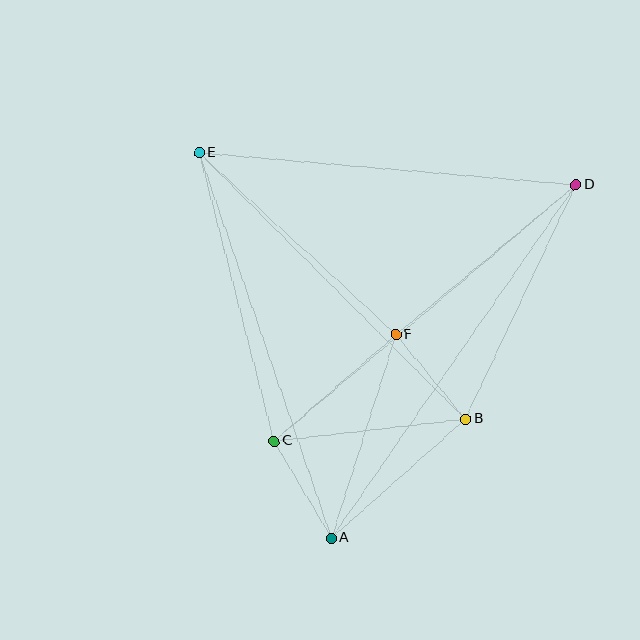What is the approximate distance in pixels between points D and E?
The distance between D and E is approximately 378 pixels.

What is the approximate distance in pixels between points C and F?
The distance between C and F is approximately 162 pixels.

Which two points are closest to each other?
Points B and F are closest to each other.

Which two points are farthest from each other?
Points A and D are farthest from each other.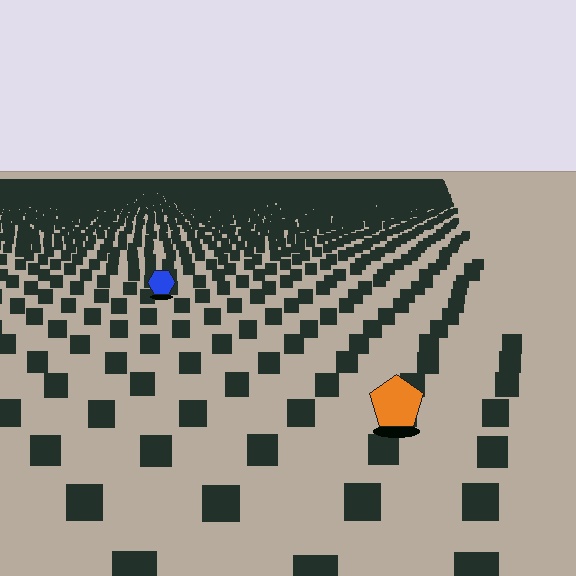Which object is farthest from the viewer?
The blue hexagon is farthest from the viewer. It appears smaller and the ground texture around it is denser.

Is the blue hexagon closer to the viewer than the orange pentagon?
No. The orange pentagon is closer — you can tell from the texture gradient: the ground texture is coarser near it.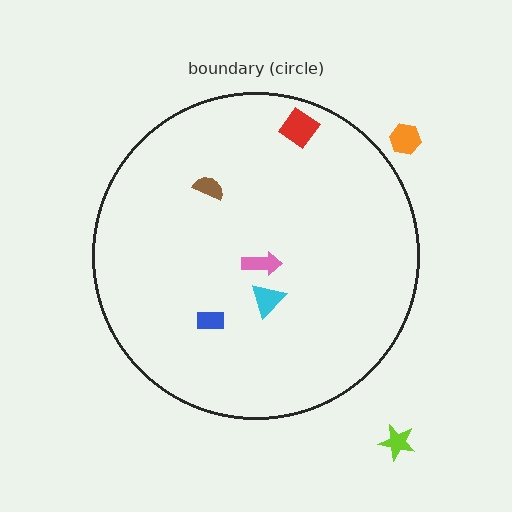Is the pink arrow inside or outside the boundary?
Inside.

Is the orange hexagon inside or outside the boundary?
Outside.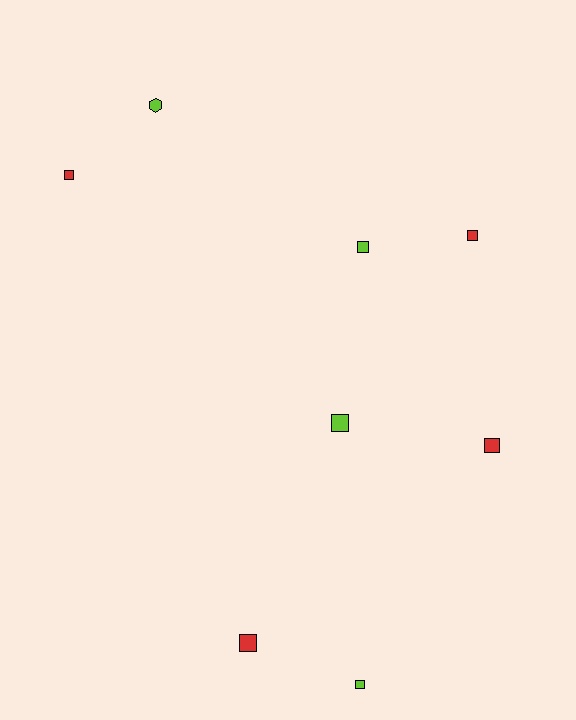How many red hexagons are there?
There are no red hexagons.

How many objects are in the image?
There are 8 objects.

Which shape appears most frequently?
Square, with 7 objects.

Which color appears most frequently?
Lime, with 4 objects.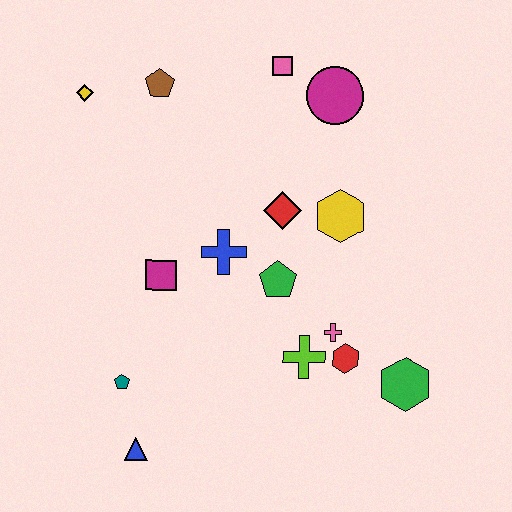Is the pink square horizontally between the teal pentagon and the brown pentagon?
No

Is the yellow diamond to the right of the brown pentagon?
No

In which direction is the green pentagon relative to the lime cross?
The green pentagon is above the lime cross.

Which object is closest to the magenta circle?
The pink square is closest to the magenta circle.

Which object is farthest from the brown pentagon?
The green hexagon is farthest from the brown pentagon.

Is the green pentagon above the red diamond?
No